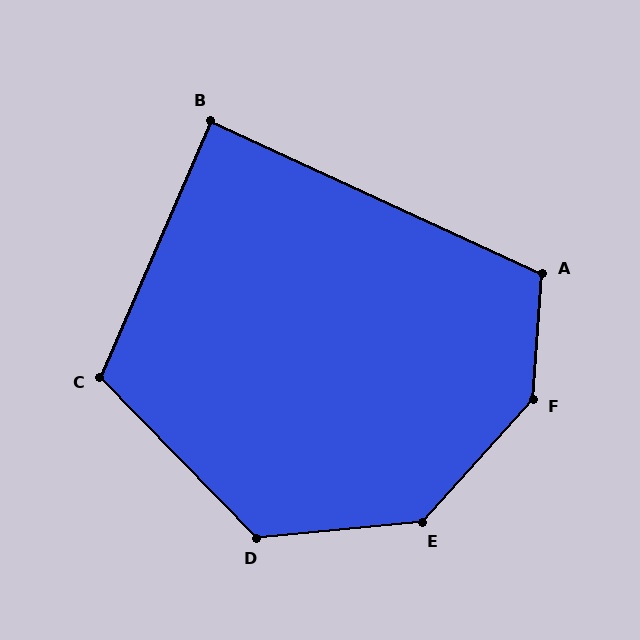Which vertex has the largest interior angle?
F, at approximately 143 degrees.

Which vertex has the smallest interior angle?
B, at approximately 89 degrees.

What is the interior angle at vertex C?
Approximately 113 degrees (obtuse).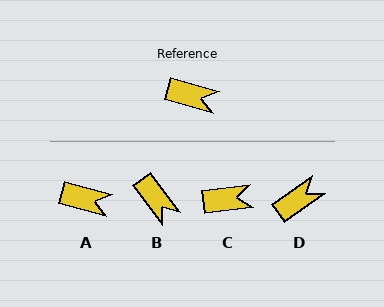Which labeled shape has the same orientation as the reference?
A.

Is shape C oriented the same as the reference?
No, it is off by about 23 degrees.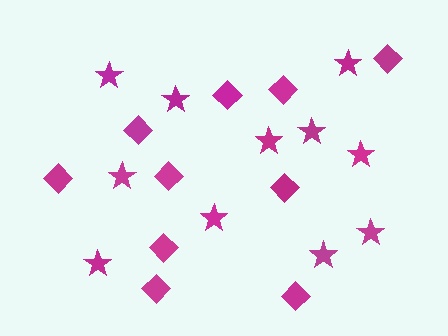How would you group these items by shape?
There are 2 groups: one group of stars (11) and one group of diamonds (10).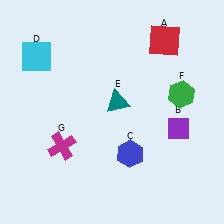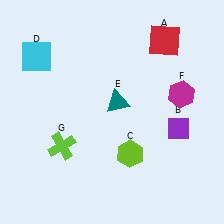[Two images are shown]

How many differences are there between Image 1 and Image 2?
There are 3 differences between the two images.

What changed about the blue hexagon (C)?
In Image 1, C is blue. In Image 2, it changed to lime.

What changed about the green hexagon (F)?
In Image 1, F is green. In Image 2, it changed to magenta.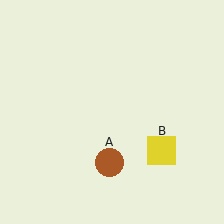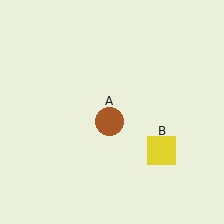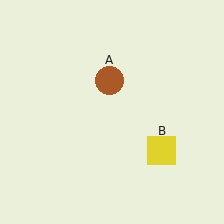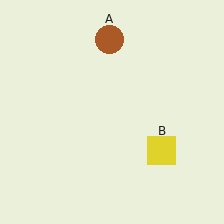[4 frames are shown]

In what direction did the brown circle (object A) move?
The brown circle (object A) moved up.